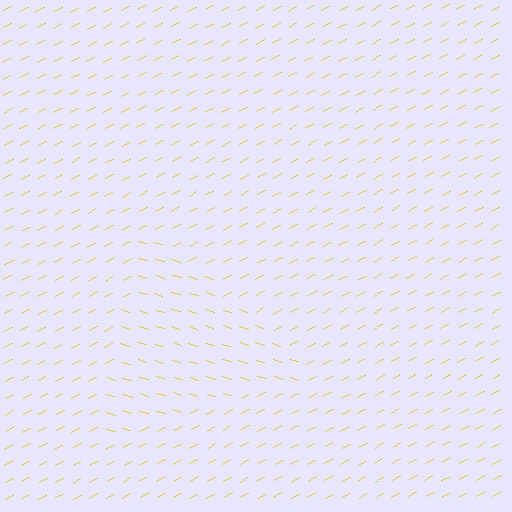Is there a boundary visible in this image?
Yes, there is a texture boundary formed by a change in line orientation.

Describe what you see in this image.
The image is filled with small yellow line segments. A triangle region in the image has lines oriented differently from the surrounding lines, creating a visible texture boundary.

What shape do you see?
I see a triangle.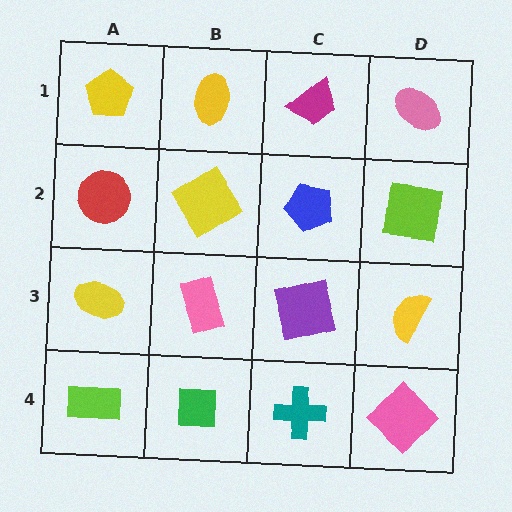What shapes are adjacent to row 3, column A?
A red circle (row 2, column A), a lime rectangle (row 4, column A), a pink rectangle (row 3, column B).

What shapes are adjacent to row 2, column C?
A magenta trapezoid (row 1, column C), a purple square (row 3, column C), a yellow diamond (row 2, column B), a lime square (row 2, column D).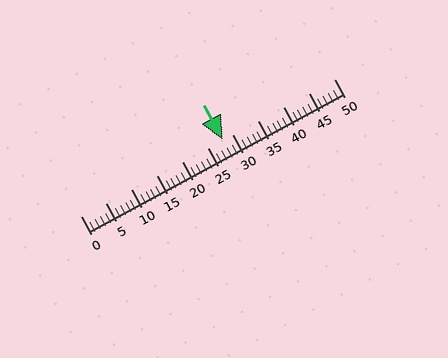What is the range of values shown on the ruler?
The ruler shows values from 0 to 50.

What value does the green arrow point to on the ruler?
The green arrow points to approximately 28.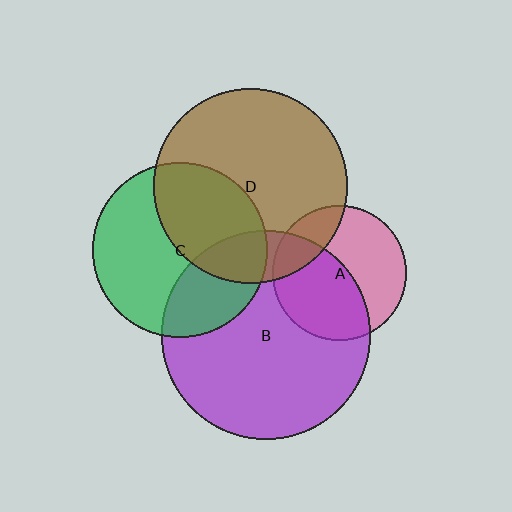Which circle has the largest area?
Circle B (purple).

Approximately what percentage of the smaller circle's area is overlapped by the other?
Approximately 20%.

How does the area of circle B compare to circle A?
Approximately 2.4 times.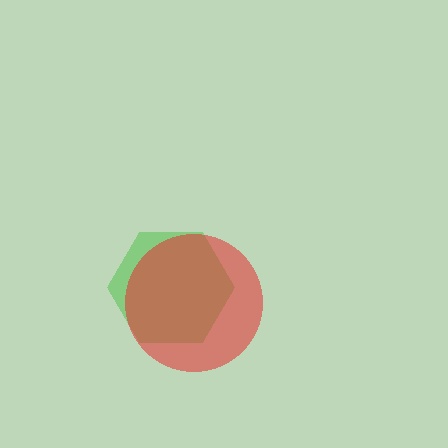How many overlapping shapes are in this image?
There are 2 overlapping shapes in the image.